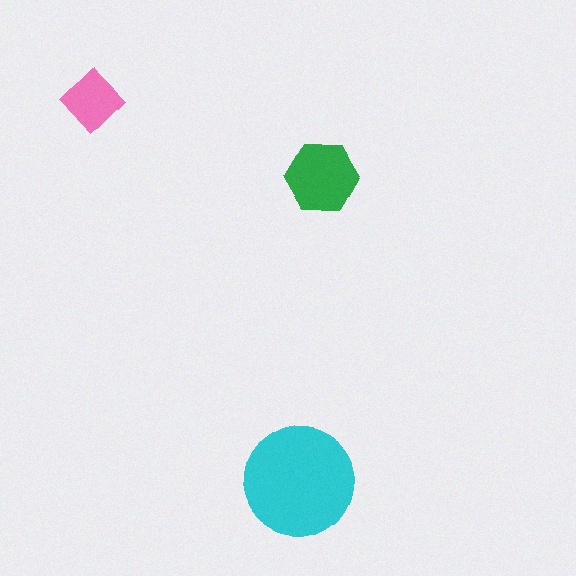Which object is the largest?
The cyan circle.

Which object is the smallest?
The pink diamond.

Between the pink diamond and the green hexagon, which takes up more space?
The green hexagon.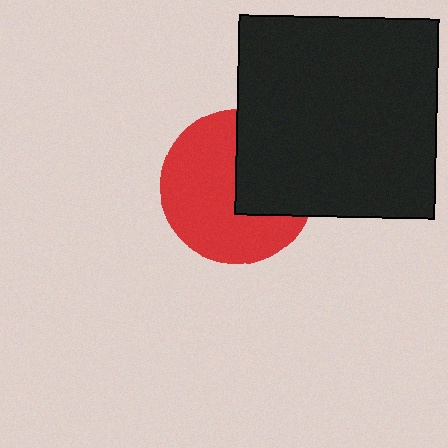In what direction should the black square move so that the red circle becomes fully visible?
The black square should move right. That is the shortest direction to clear the overlap and leave the red circle fully visible.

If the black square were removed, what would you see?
You would see the complete red circle.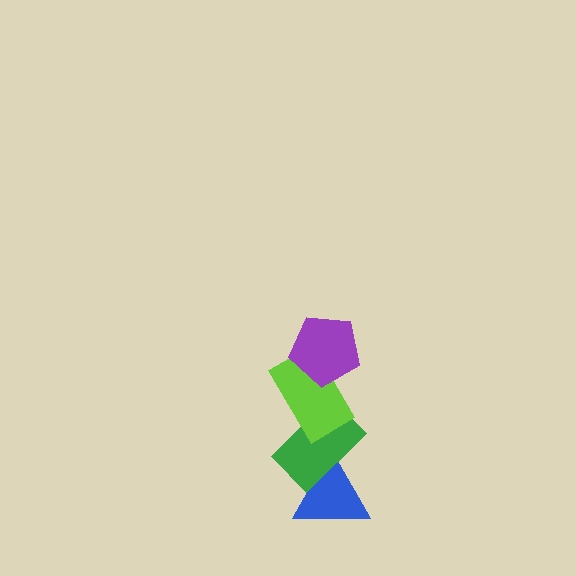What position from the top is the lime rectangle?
The lime rectangle is 2nd from the top.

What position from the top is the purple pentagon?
The purple pentagon is 1st from the top.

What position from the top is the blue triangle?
The blue triangle is 4th from the top.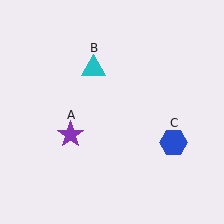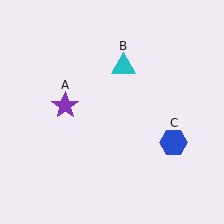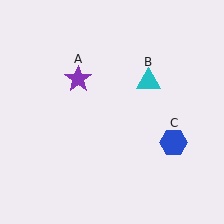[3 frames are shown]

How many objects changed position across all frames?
2 objects changed position: purple star (object A), cyan triangle (object B).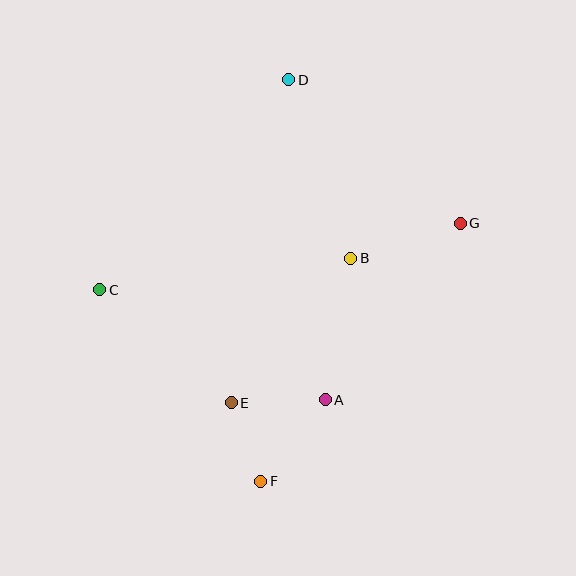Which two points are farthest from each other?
Points D and F are farthest from each other.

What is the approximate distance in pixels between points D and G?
The distance between D and G is approximately 223 pixels.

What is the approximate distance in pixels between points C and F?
The distance between C and F is approximately 250 pixels.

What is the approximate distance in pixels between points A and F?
The distance between A and F is approximately 104 pixels.